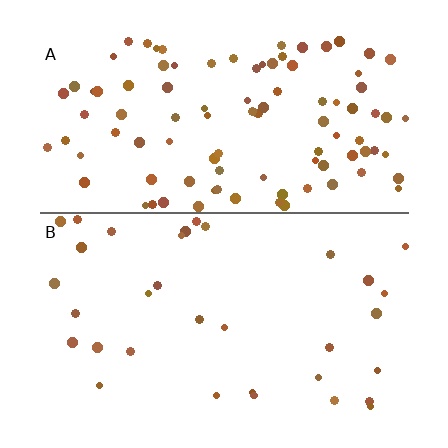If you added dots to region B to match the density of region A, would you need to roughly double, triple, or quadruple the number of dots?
Approximately triple.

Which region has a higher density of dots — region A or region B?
A (the top).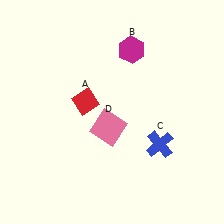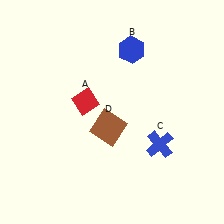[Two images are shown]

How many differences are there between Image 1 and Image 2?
There are 2 differences between the two images.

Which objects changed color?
B changed from magenta to blue. D changed from pink to brown.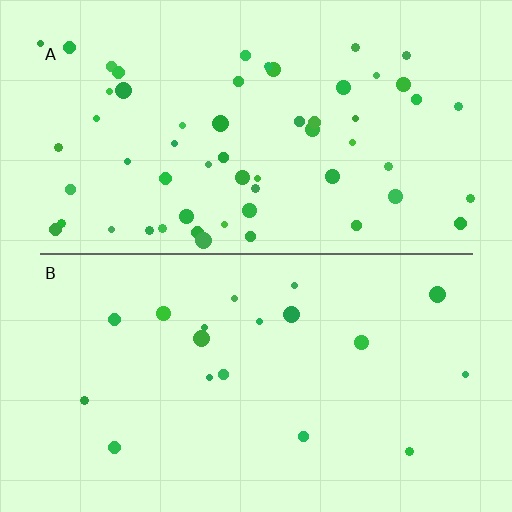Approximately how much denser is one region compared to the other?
Approximately 3.1× — region A over region B.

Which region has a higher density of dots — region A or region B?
A (the top).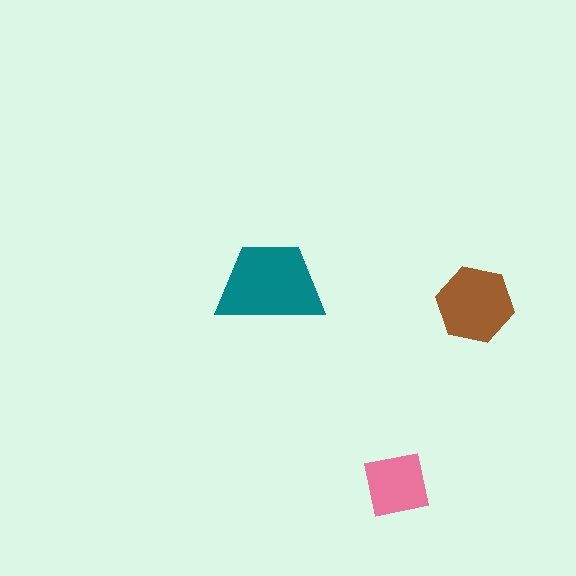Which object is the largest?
The teal trapezoid.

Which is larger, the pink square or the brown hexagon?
The brown hexagon.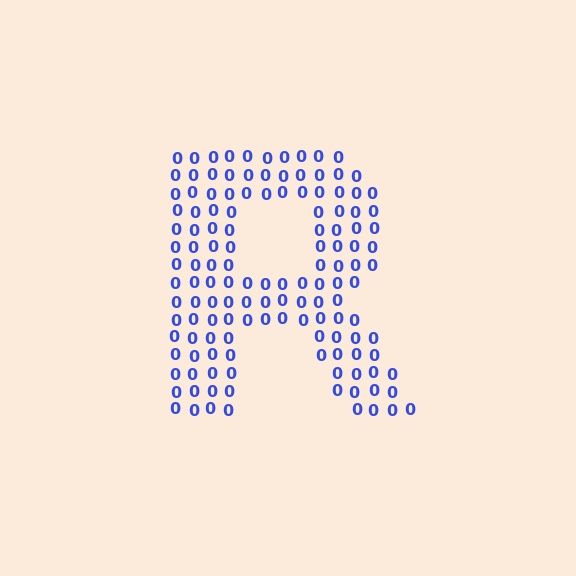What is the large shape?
The large shape is the letter R.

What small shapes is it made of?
It is made of small digit 0's.